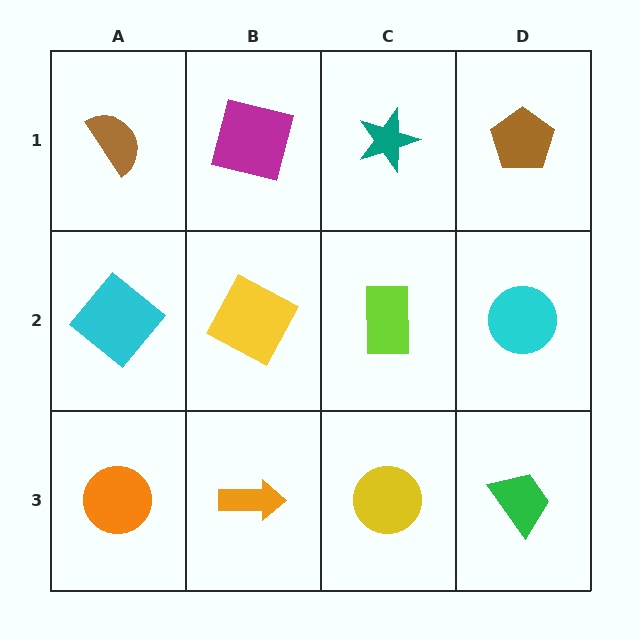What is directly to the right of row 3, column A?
An orange arrow.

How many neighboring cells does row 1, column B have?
3.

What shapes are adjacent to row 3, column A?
A cyan diamond (row 2, column A), an orange arrow (row 3, column B).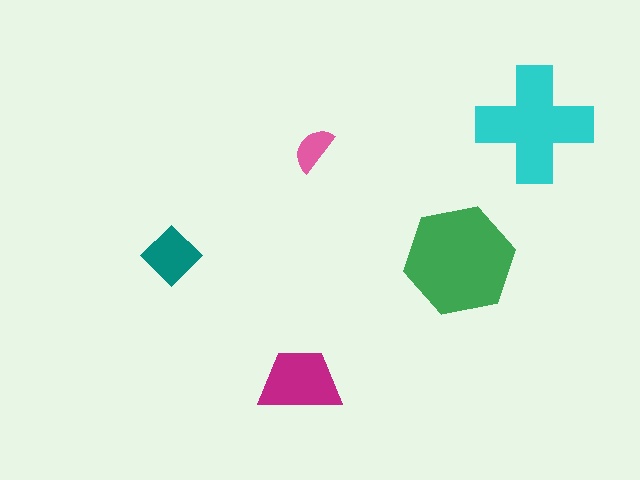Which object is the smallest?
The pink semicircle.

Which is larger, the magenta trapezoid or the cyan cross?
The cyan cross.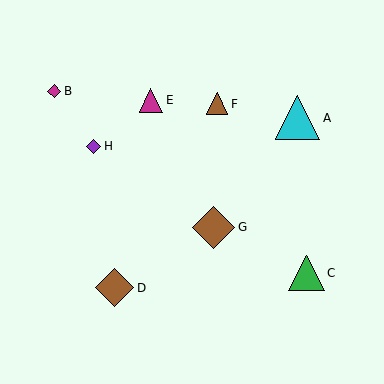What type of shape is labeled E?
Shape E is a magenta triangle.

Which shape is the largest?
The cyan triangle (labeled A) is the largest.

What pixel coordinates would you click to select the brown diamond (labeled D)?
Click at (115, 288) to select the brown diamond D.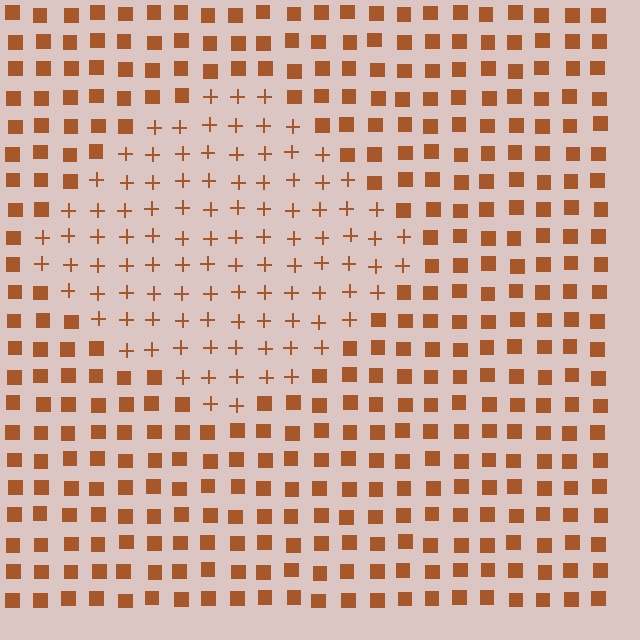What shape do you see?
I see a diamond.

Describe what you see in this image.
The image is filled with small brown elements arranged in a uniform grid. A diamond-shaped region contains plus signs, while the surrounding area contains squares. The boundary is defined purely by the change in element shape.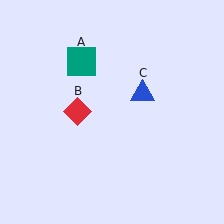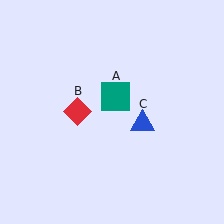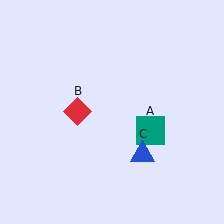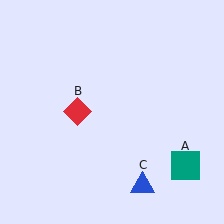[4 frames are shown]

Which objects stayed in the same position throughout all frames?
Red diamond (object B) remained stationary.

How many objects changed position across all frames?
2 objects changed position: teal square (object A), blue triangle (object C).